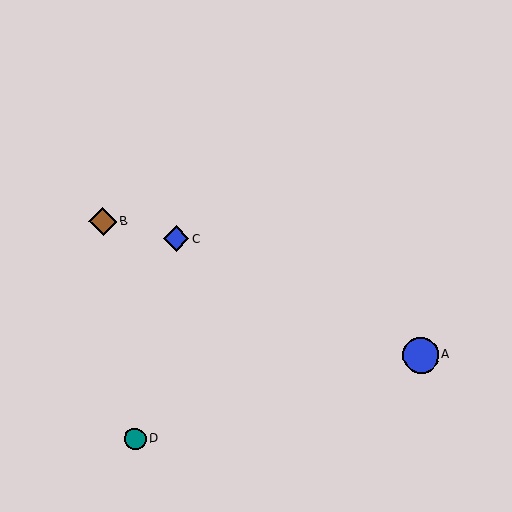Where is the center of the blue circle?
The center of the blue circle is at (421, 355).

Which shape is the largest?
The blue circle (labeled A) is the largest.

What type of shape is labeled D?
Shape D is a teal circle.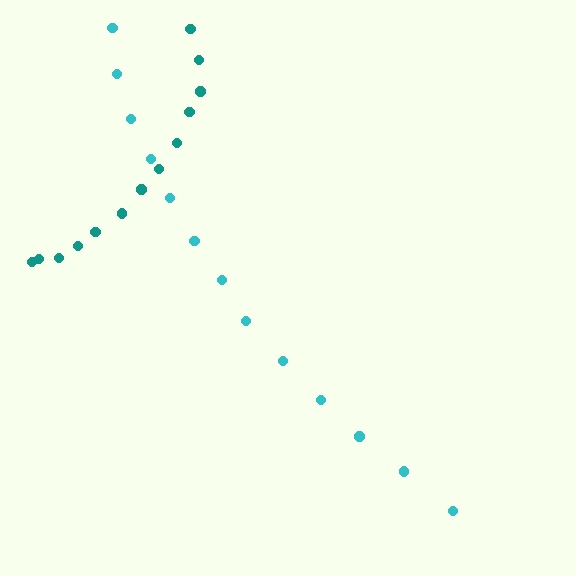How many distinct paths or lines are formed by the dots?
There are 2 distinct paths.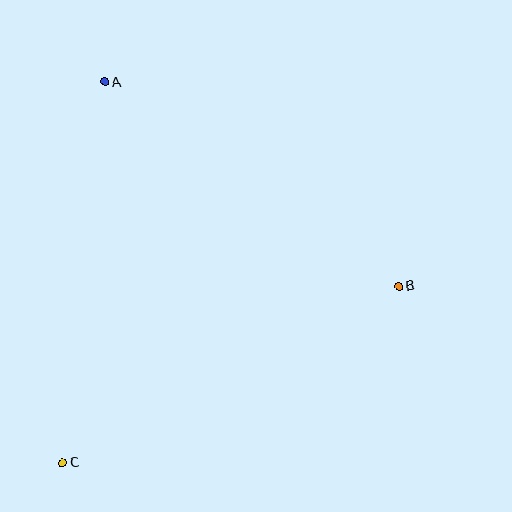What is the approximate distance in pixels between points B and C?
The distance between B and C is approximately 380 pixels.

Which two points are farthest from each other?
Points A and C are farthest from each other.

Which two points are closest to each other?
Points A and B are closest to each other.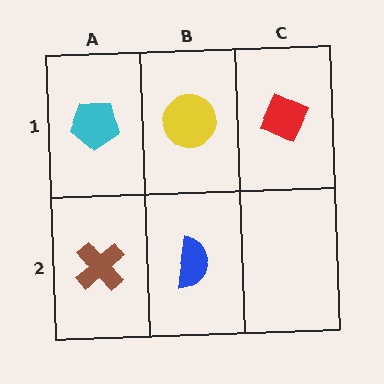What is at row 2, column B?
A blue semicircle.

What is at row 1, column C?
A red diamond.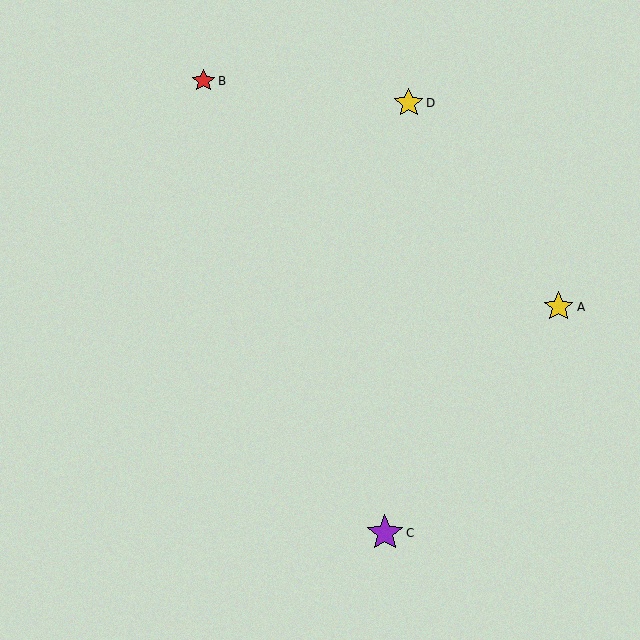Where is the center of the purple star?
The center of the purple star is at (385, 533).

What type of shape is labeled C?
Shape C is a purple star.